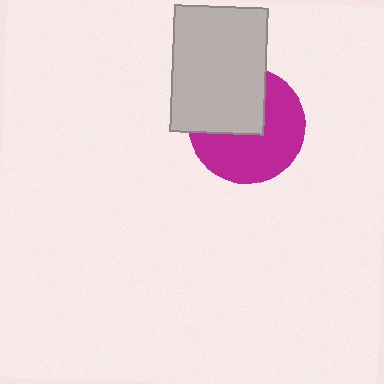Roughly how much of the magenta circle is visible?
About half of it is visible (roughly 59%).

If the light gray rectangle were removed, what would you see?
You would see the complete magenta circle.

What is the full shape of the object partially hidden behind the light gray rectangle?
The partially hidden object is a magenta circle.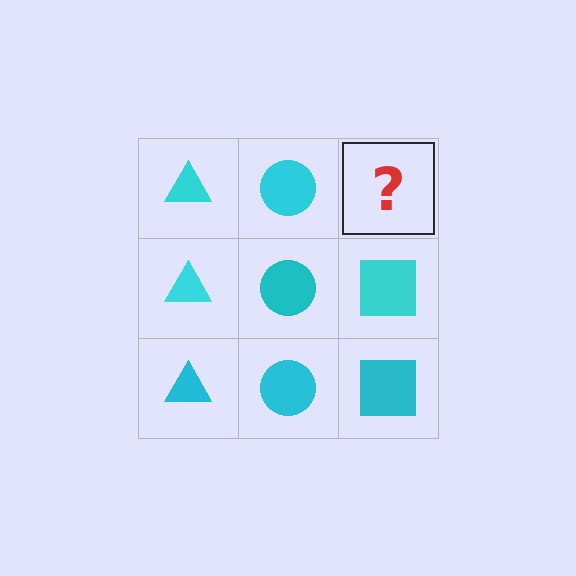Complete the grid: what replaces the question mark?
The question mark should be replaced with a cyan square.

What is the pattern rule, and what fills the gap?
The rule is that each column has a consistent shape. The gap should be filled with a cyan square.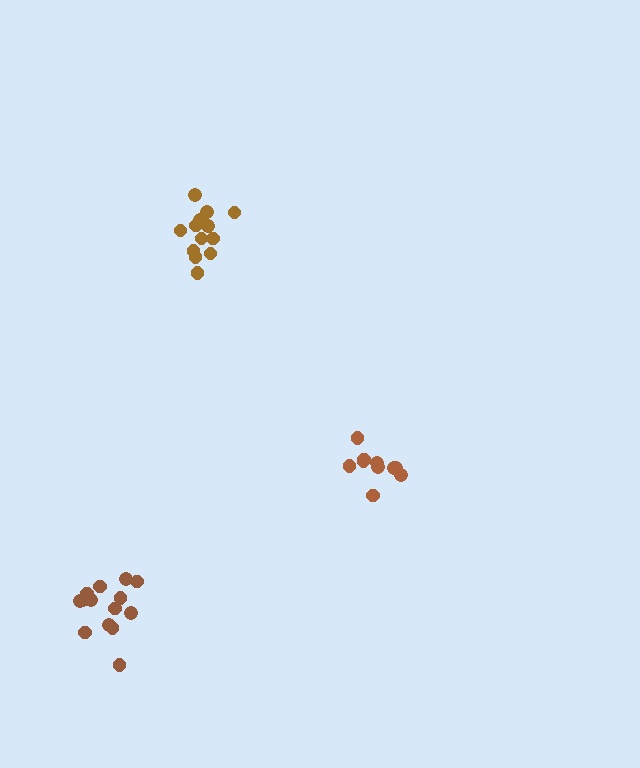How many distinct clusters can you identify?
There are 3 distinct clusters.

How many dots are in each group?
Group 1: 10 dots, Group 2: 14 dots, Group 3: 13 dots (37 total).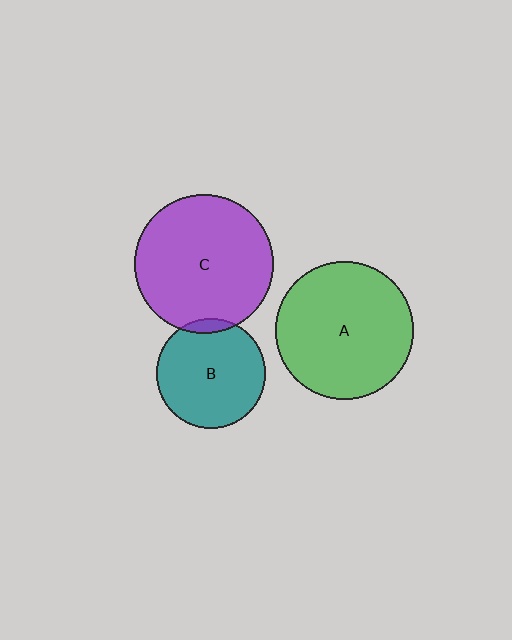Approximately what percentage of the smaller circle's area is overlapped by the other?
Approximately 5%.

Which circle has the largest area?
Circle C (purple).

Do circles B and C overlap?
Yes.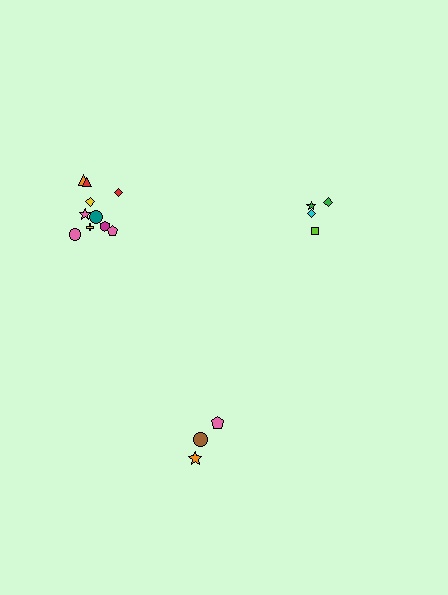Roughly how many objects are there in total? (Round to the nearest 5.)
Roughly 15 objects in total.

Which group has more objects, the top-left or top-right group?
The top-left group.